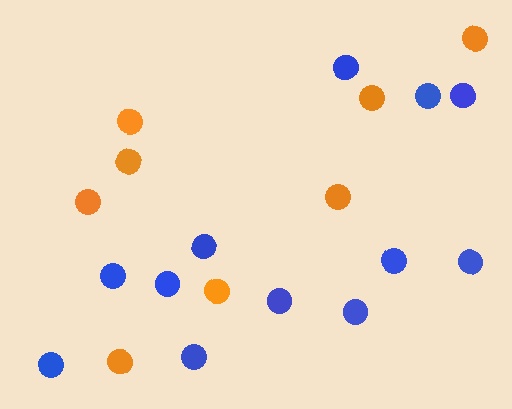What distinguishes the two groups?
There are 2 groups: one group of orange circles (8) and one group of blue circles (12).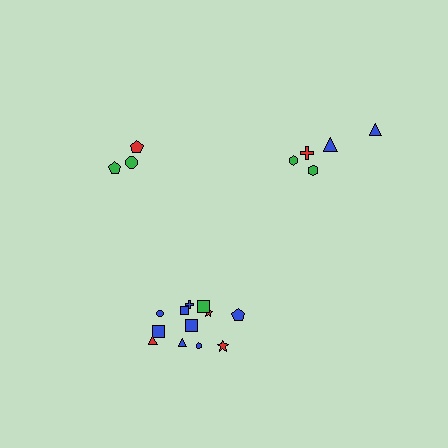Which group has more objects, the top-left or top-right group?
The top-right group.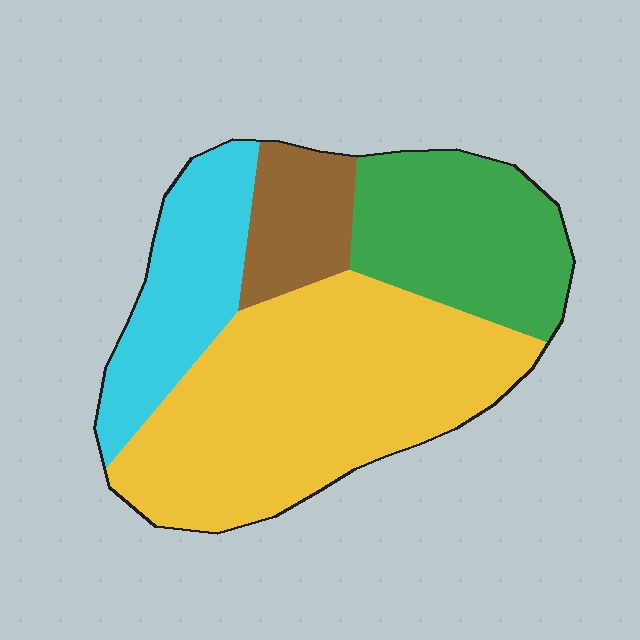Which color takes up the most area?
Yellow, at roughly 50%.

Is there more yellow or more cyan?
Yellow.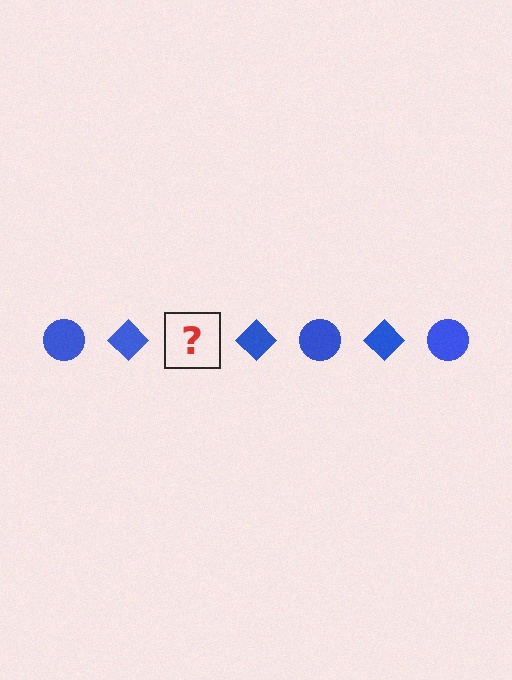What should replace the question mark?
The question mark should be replaced with a blue circle.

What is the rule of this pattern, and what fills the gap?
The rule is that the pattern cycles through circle, diamond shapes in blue. The gap should be filled with a blue circle.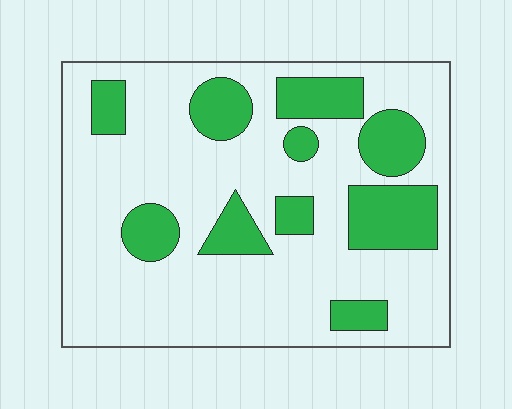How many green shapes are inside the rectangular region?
10.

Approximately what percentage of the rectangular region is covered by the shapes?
Approximately 25%.